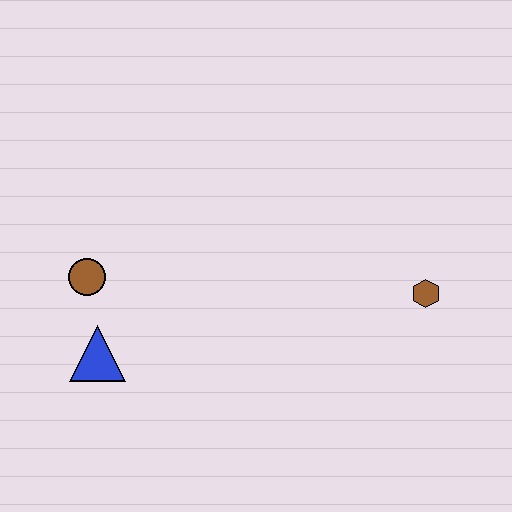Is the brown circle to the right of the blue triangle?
No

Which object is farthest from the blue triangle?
The brown hexagon is farthest from the blue triangle.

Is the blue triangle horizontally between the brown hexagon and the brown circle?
Yes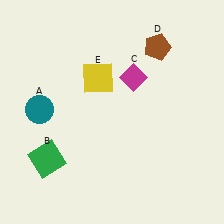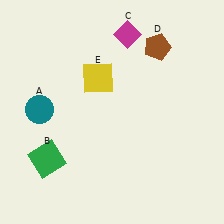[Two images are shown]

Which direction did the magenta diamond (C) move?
The magenta diamond (C) moved up.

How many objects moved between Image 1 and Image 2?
1 object moved between the two images.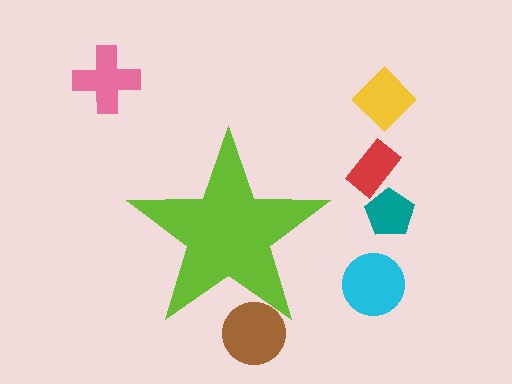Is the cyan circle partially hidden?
No, the cyan circle is fully visible.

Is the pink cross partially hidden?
No, the pink cross is fully visible.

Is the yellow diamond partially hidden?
No, the yellow diamond is fully visible.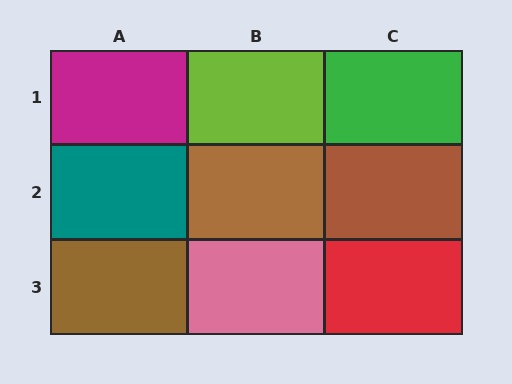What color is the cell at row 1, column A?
Magenta.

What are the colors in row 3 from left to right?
Brown, pink, red.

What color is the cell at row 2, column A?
Teal.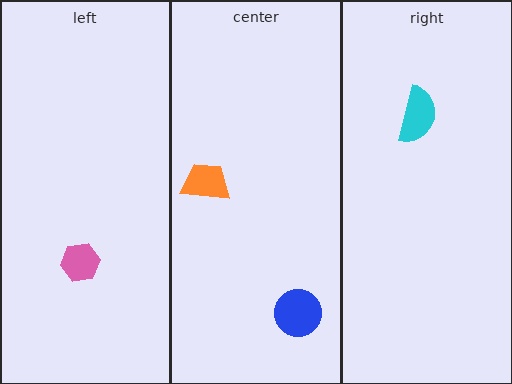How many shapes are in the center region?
2.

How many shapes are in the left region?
1.